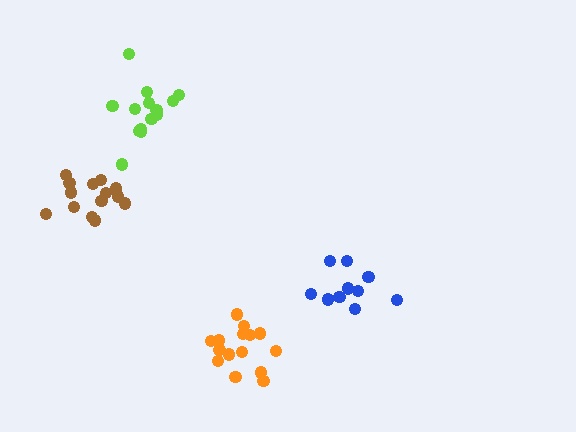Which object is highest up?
The lime cluster is topmost.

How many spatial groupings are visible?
There are 4 spatial groupings.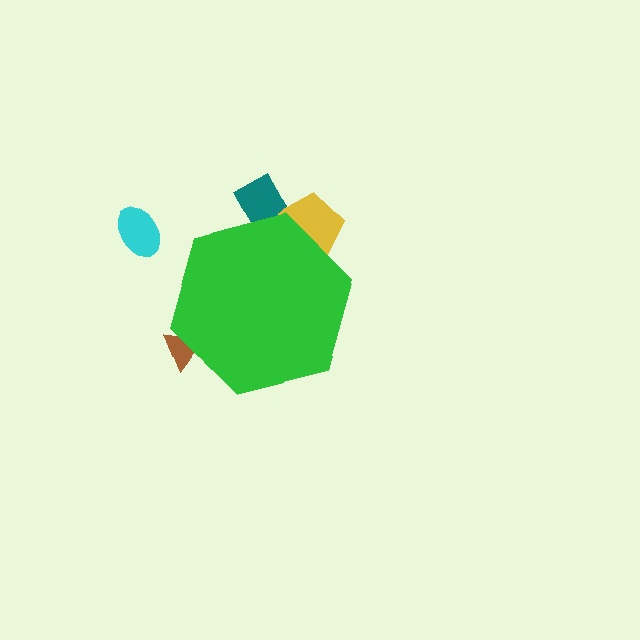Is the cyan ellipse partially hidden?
No, the cyan ellipse is fully visible.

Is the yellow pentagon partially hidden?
Yes, the yellow pentagon is partially hidden behind the green hexagon.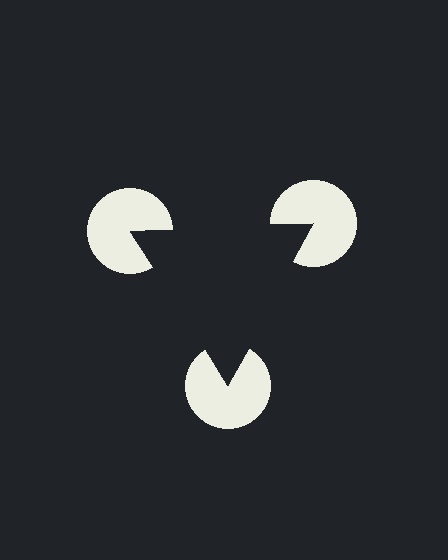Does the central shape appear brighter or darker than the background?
It typically appears slightly darker than the background, even though no actual brightness change is drawn.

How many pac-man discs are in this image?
There are 3 — one at each vertex of the illusory triangle.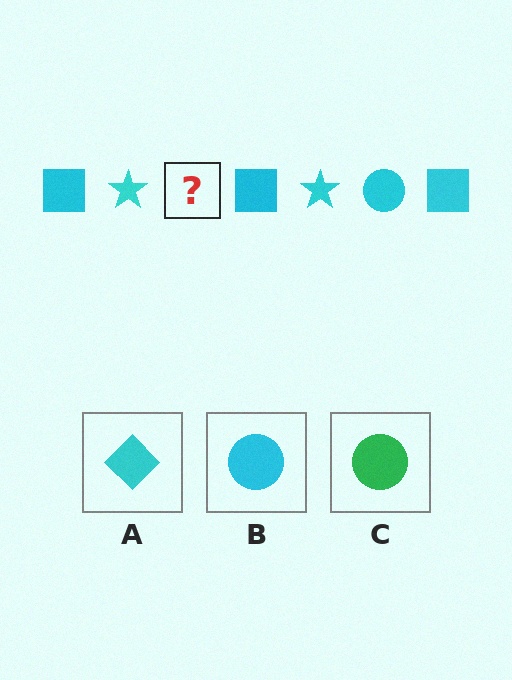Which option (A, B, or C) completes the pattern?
B.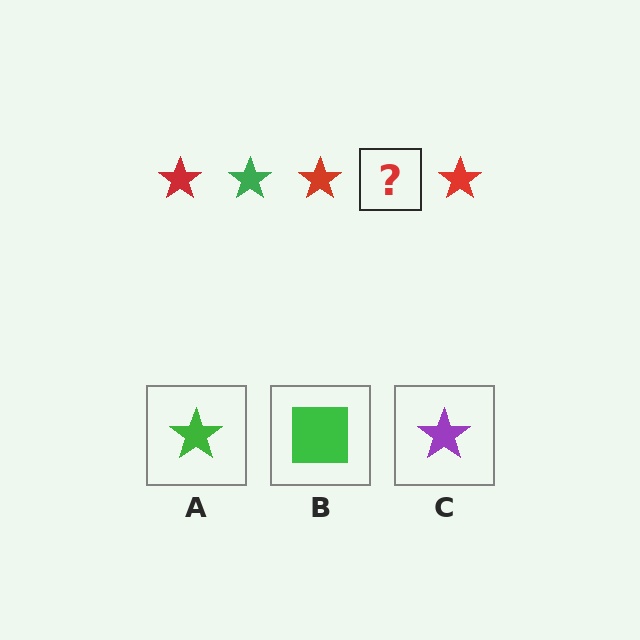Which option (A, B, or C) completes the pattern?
A.